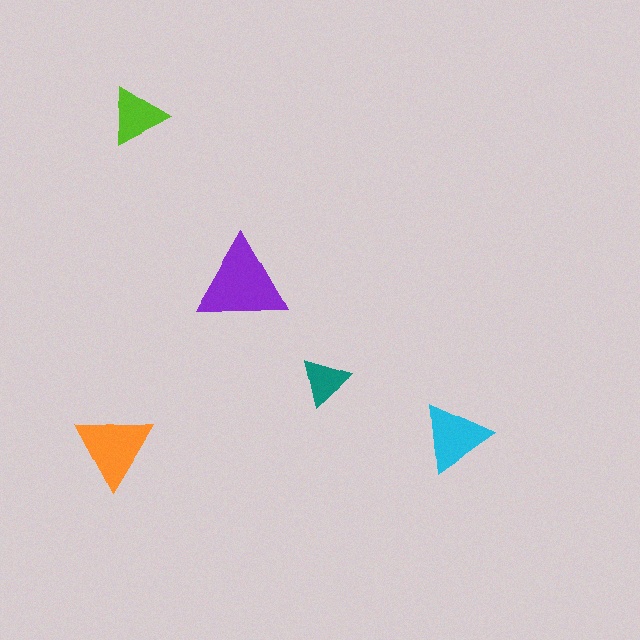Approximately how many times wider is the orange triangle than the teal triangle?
About 1.5 times wider.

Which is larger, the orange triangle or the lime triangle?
The orange one.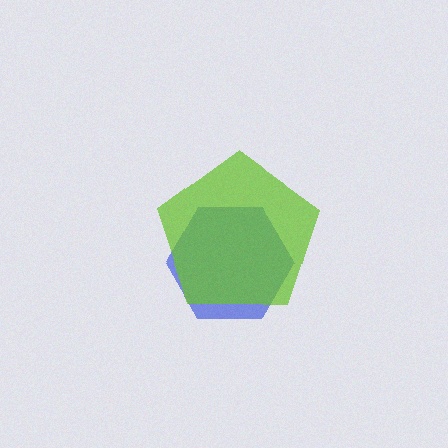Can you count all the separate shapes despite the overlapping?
Yes, there are 2 separate shapes.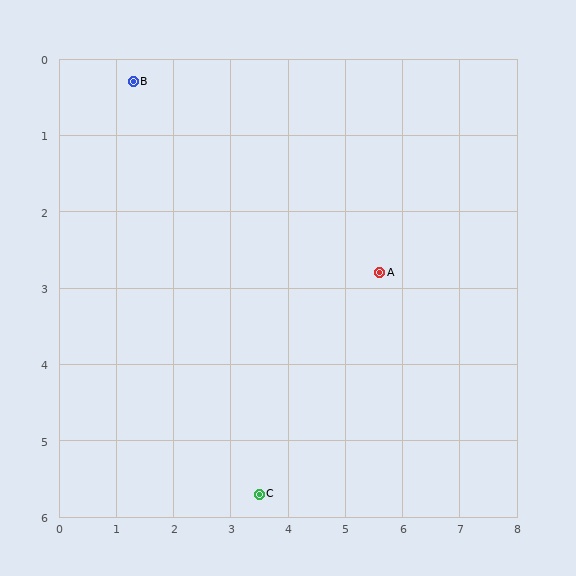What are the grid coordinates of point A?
Point A is at approximately (5.6, 2.8).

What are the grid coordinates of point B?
Point B is at approximately (1.3, 0.3).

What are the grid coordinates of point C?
Point C is at approximately (3.5, 5.7).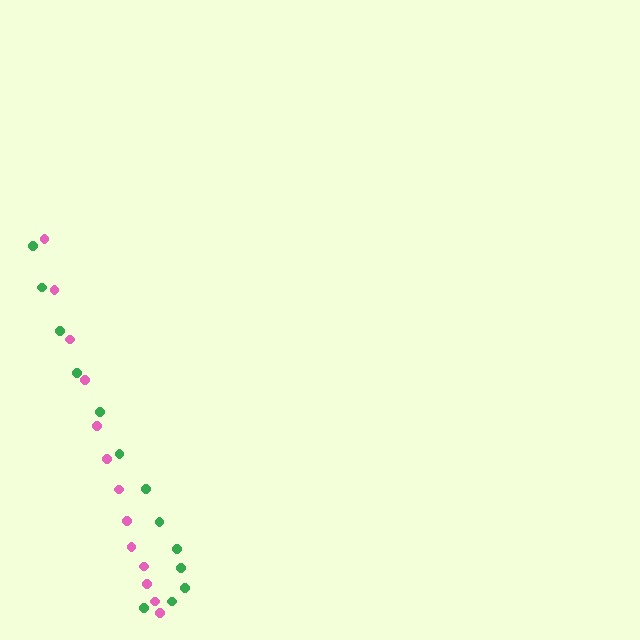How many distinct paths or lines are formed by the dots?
There are 2 distinct paths.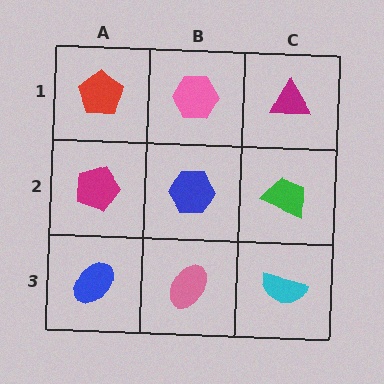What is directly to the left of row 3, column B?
A blue ellipse.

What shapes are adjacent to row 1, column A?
A magenta pentagon (row 2, column A), a pink hexagon (row 1, column B).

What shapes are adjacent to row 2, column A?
A red pentagon (row 1, column A), a blue ellipse (row 3, column A), a blue hexagon (row 2, column B).